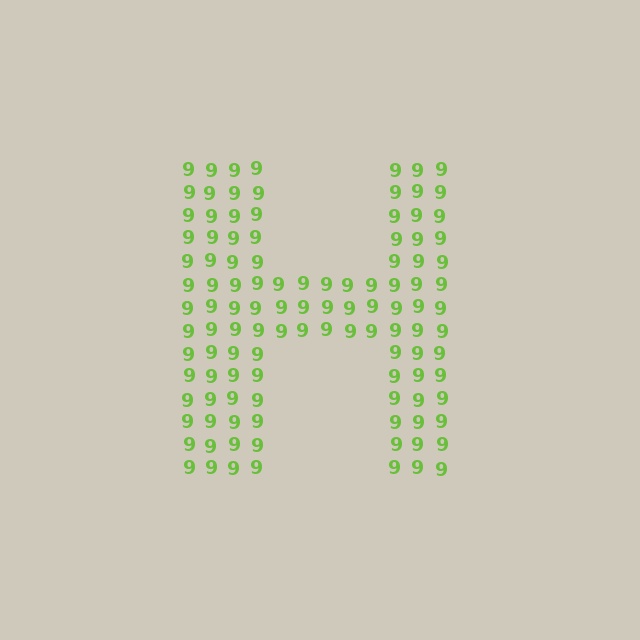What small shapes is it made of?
It is made of small digit 9's.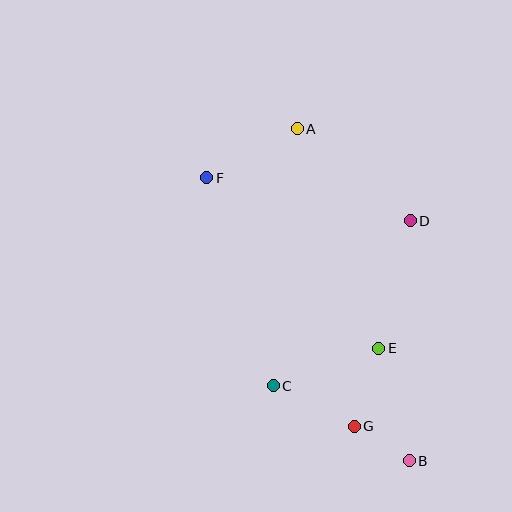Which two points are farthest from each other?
Points A and B are farthest from each other.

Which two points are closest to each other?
Points B and G are closest to each other.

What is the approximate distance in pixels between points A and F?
The distance between A and F is approximately 103 pixels.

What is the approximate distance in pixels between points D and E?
The distance between D and E is approximately 131 pixels.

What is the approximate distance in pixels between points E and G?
The distance between E and G is approximately 82 pixels.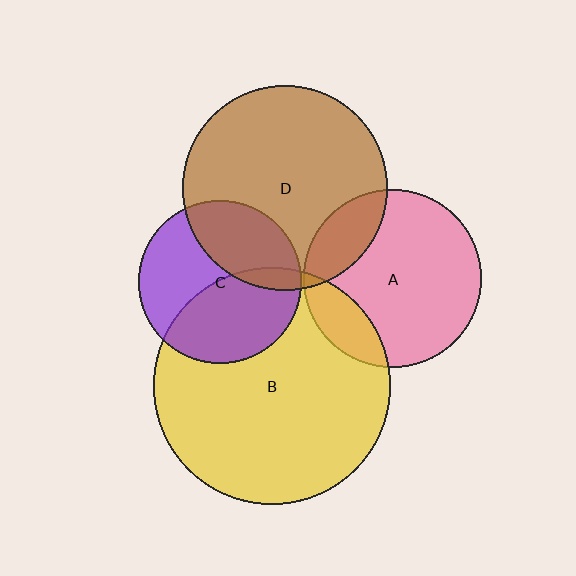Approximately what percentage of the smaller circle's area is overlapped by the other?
Approximately 20%.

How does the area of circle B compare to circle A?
Approximately 1.8 times.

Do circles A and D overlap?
Yes.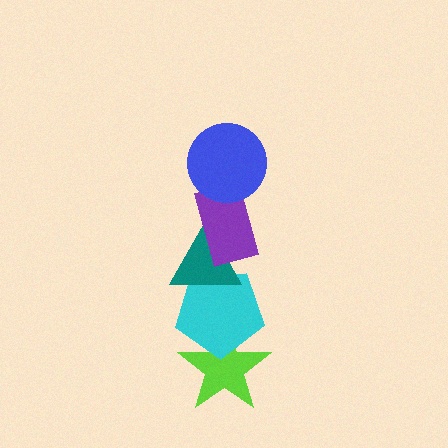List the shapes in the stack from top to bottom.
From top to bottom: the blue circle, the purple rectangle, the teal triangle, the cyan pentagon, the lime star.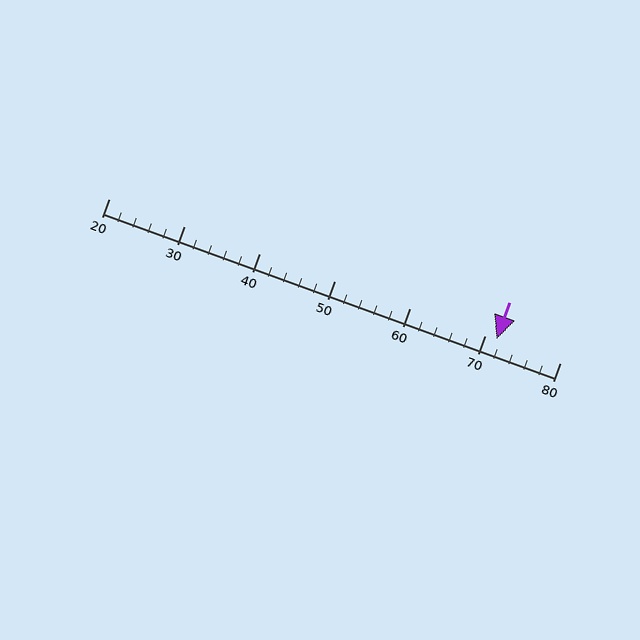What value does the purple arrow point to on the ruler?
The purple arrow points to approximately 72.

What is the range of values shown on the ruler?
The ruler shows values from 20 to 80.